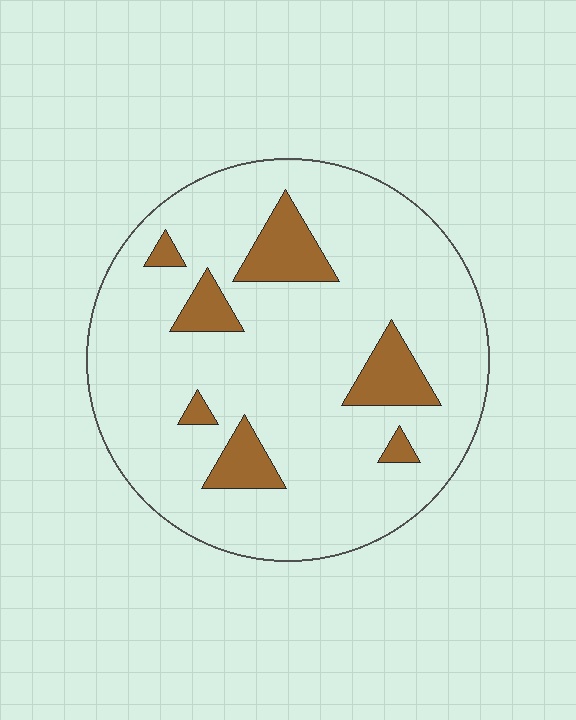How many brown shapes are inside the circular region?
7.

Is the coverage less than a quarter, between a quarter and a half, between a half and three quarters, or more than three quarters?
Less than a quarter.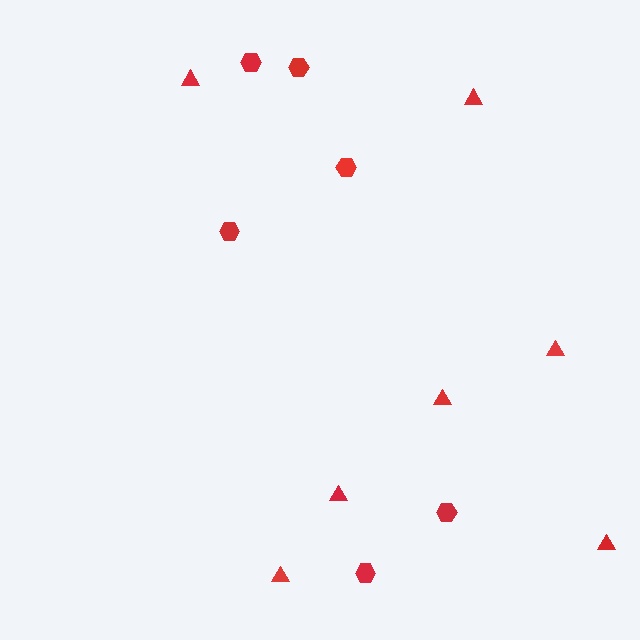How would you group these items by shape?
There are 2 groups: one group of triangles (7) and one group of hexagons (6).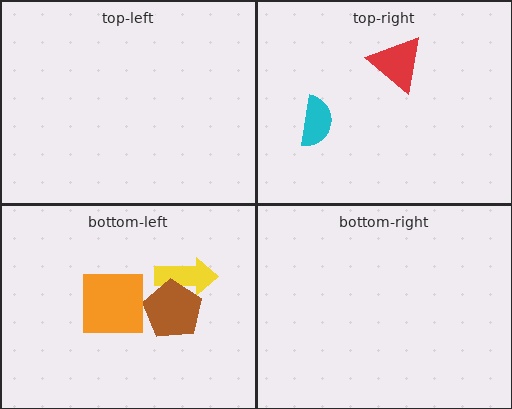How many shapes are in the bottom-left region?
3.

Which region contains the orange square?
The bottom-left region.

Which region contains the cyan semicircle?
The top-right region.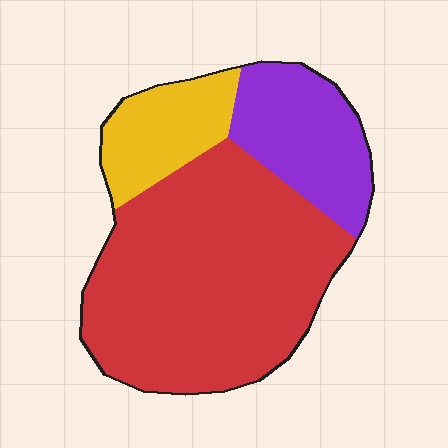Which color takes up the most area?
Red, at roughly 65%.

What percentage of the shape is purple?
Purple takes up about one fifth (1/5) of the shape.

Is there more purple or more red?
Red.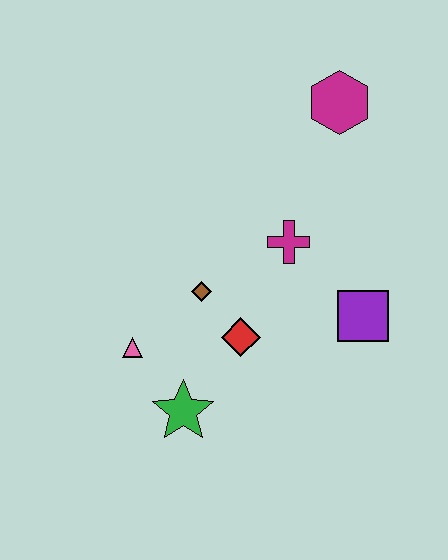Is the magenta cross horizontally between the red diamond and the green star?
No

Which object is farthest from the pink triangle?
The magenta hexagon is farthest from the pink triangle.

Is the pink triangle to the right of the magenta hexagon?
No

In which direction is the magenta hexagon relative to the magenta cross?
The magenta hexagon is above the magenta cross.